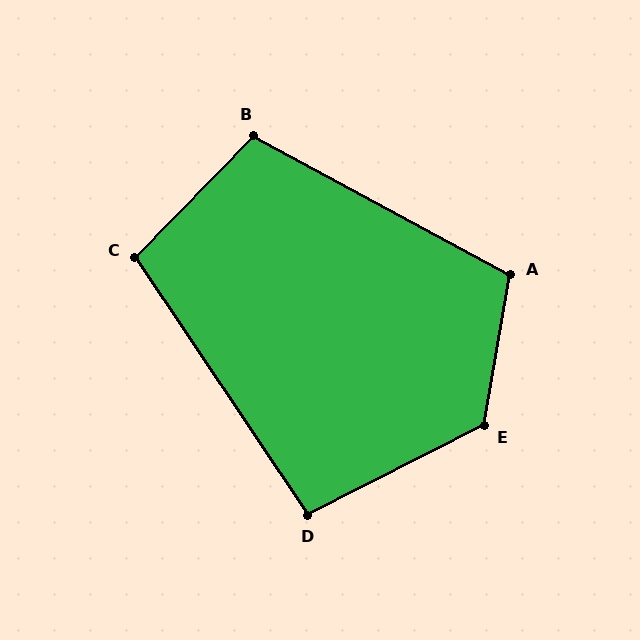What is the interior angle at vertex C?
Approximately 102 degrees (obtuse).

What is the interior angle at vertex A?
Approximately 109 degrees (obtuse).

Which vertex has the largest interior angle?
E, at approximately 127 degrees.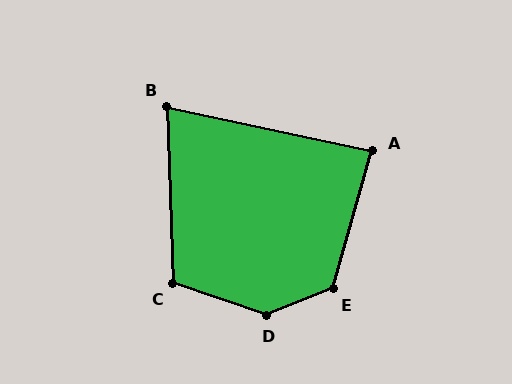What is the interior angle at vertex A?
Approximately 86 degrees (approximately right).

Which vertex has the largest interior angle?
D, at approximately 140 degrees.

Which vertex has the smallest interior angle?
B, at approximately 76 degrees.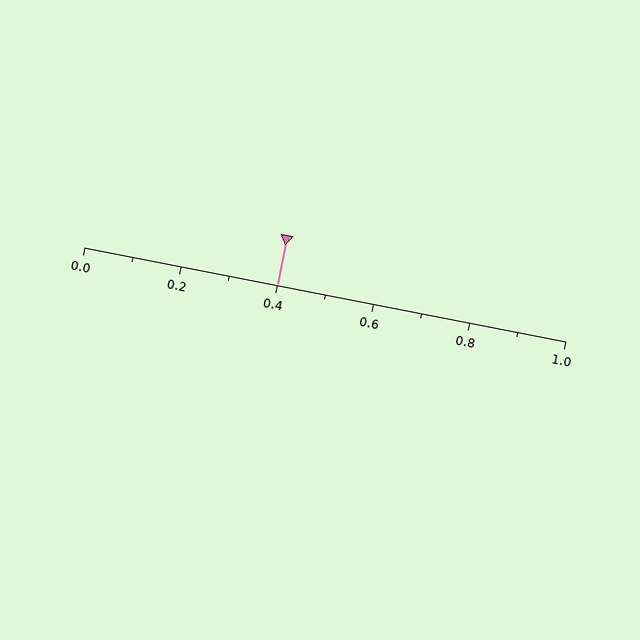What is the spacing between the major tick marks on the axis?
The major ticks are spaced 0.2 apart.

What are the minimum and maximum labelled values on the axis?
The axis runs from 0.0 to 1.0.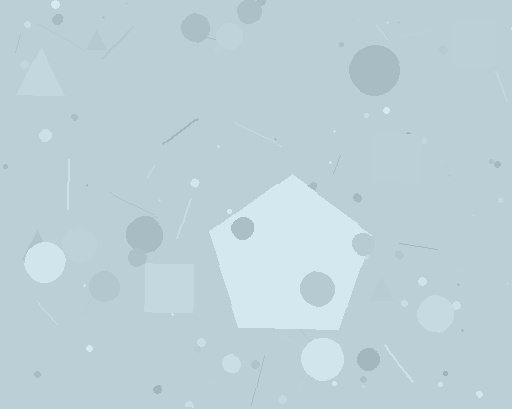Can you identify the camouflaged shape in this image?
The camouflaged shape is a pentagon.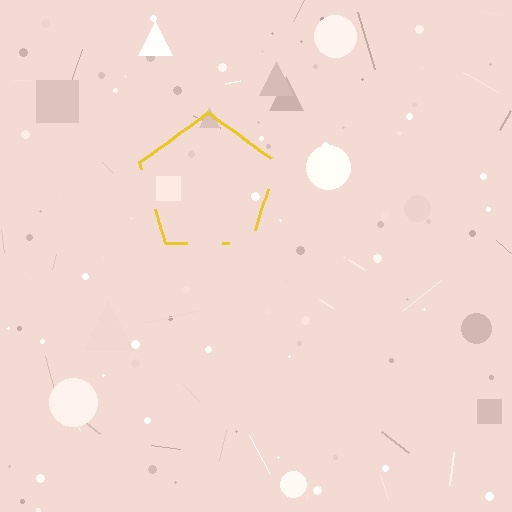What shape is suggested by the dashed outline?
The dashed outline suggests a pentagon.